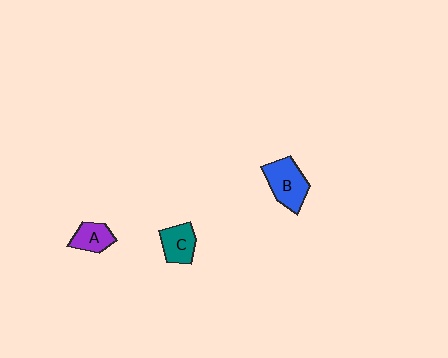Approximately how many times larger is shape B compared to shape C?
Approximately 1.4 times.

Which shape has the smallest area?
Shape A (purple).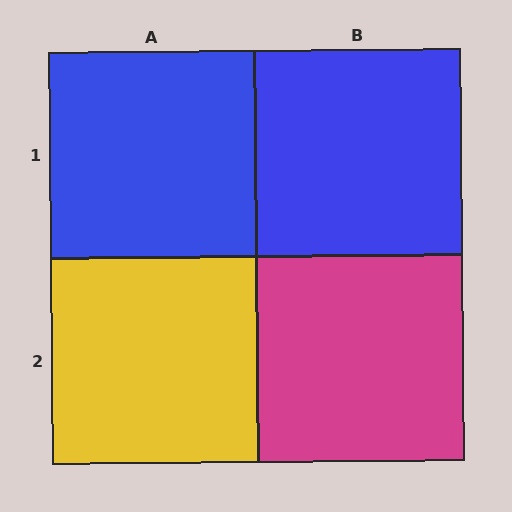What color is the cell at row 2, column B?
Magenta.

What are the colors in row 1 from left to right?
Blue, blue.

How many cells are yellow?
1 cell is yellow.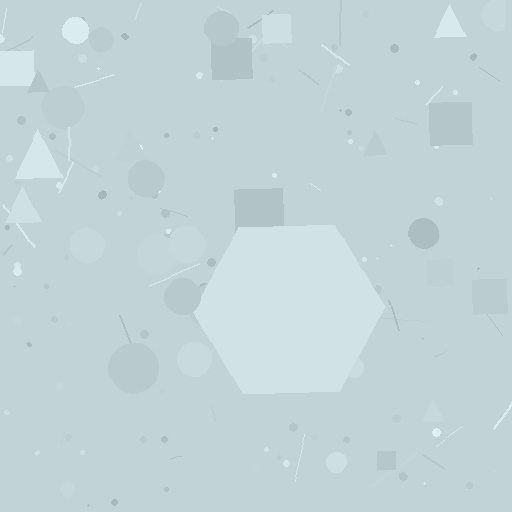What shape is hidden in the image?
A hexagon is hidden in the image.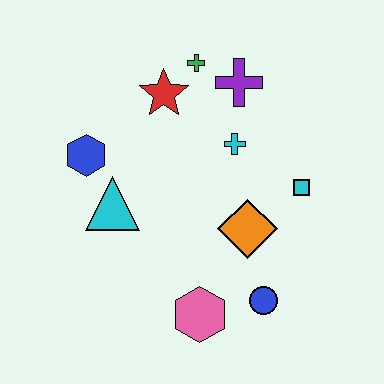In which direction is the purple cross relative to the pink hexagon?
The purple cross is above the pink hexagon.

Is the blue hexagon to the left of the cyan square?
Yes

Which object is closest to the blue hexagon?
The cyan triangle is closest to the blue hexagon.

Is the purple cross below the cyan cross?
No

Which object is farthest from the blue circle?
The green cross is farthest from the blue circle.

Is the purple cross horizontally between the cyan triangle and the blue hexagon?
No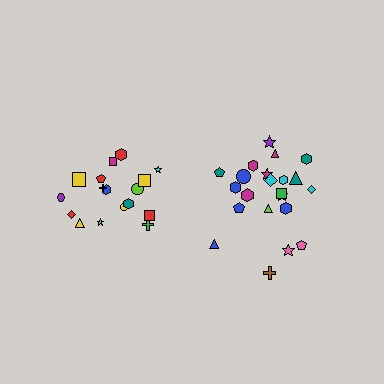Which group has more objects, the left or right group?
The right group.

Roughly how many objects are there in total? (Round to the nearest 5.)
Roughly 40 objects in total.